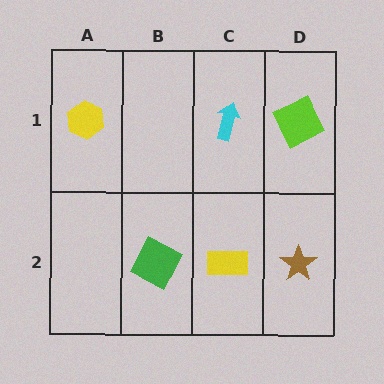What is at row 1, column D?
A lime square.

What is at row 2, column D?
A brown star.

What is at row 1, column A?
A yellow hexagon.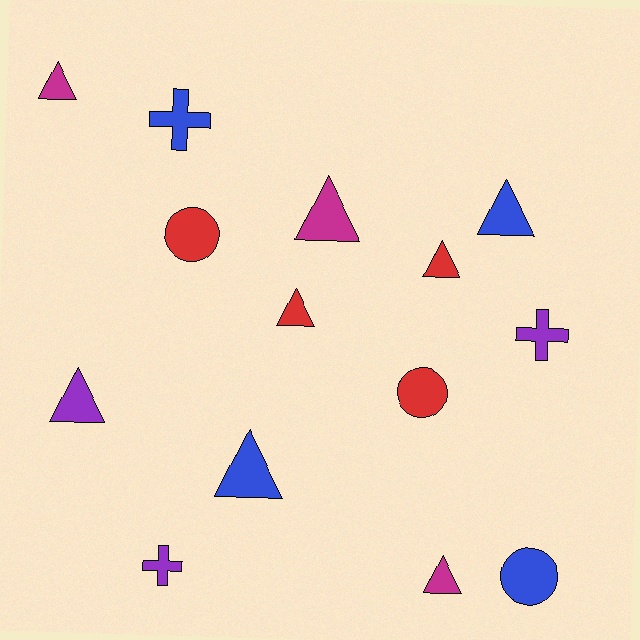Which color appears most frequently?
Blue, with 4 objects.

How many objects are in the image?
There are 14 objects.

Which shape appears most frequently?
Triangle, with 8 objects.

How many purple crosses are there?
There are 2 purple crosses.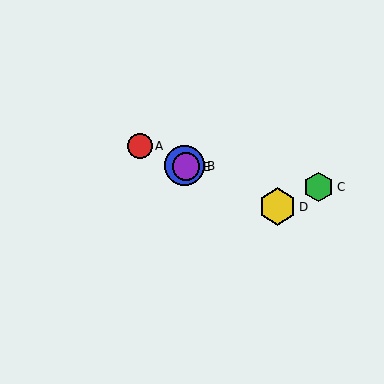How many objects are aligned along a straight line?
4 objects (A, B, D, E) are aligned along a straight line.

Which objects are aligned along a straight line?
Objects A, B, D, E are aligned along a straight line.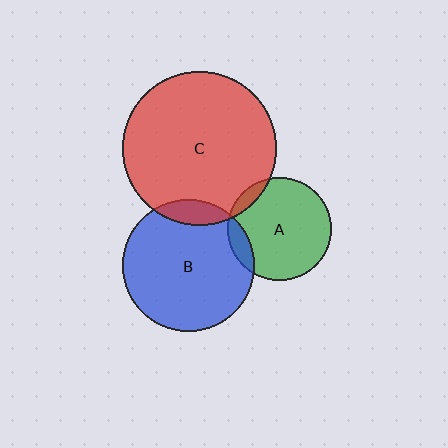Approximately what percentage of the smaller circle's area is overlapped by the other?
Approximately 10%.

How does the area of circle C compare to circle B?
Approximately 1.3 times.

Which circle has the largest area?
Circle C (red).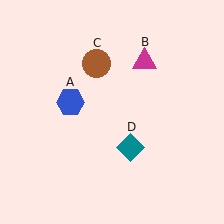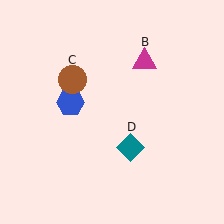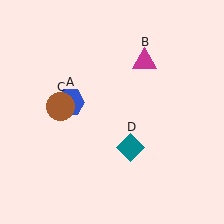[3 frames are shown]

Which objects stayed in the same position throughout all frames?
Blue hexagon (object A) and magenta triangle (object B) and teal diamond (object D) remained stationary.